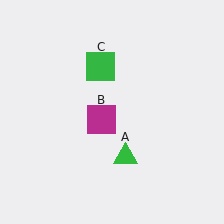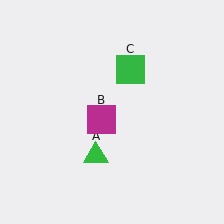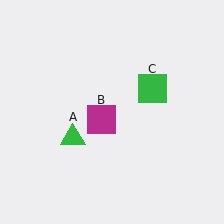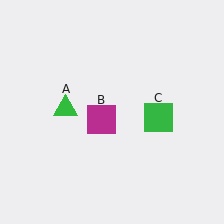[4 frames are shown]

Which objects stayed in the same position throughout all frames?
Magenta square (object B) remained stationary.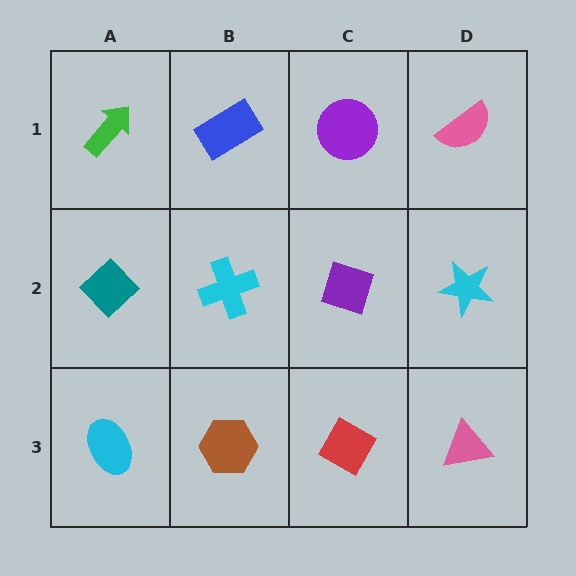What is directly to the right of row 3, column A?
A brown hexagon.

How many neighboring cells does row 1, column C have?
3.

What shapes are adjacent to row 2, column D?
A pink semicircle (row 1, column D), a pink triangle (row 3, column D), a purple diamond (row 2, column C).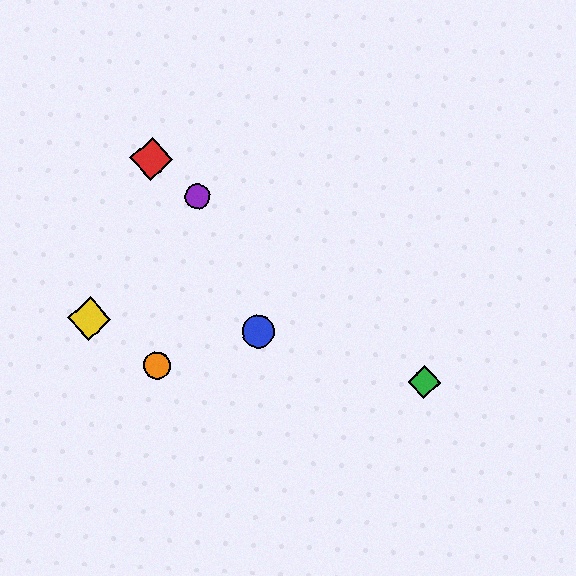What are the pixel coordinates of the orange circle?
The orange circle is at (157, 366).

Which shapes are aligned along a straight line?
The red diamond, the green diamond, the purple circle are aligned along a straight line.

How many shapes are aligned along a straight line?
3 shapes (the red diamond, the green diamond, the purple circle) are aligned along a straight line.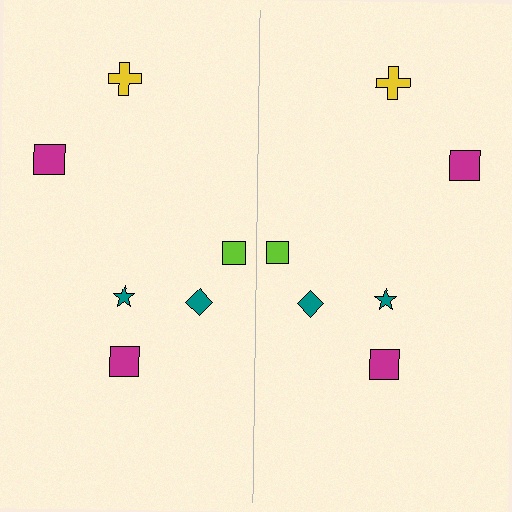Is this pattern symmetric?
Yes, this pattern has bilateral (reflection) symmetry.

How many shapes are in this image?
There are 12 shapes in this image.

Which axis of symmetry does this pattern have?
The pattern has a vertical axis of symmetry running through the center of the image.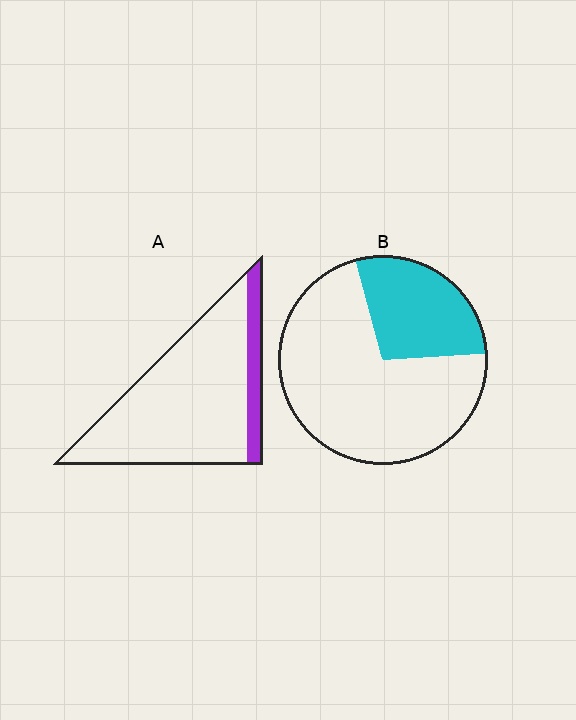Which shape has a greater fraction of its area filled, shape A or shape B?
Shape B.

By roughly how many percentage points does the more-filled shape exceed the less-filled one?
By roughly 15 percentage points (B over A).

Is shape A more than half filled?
No.